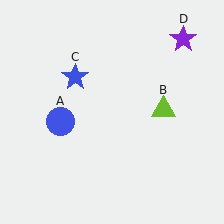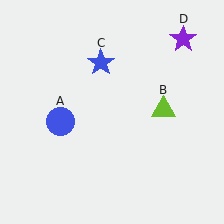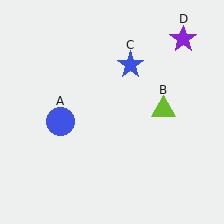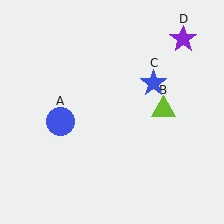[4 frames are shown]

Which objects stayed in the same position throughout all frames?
Blue circle (object A) and lime triangle (object B) and purple star (object D) remained stationary.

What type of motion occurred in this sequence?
The blue star (object C) rotated clockwise around the center of the scene.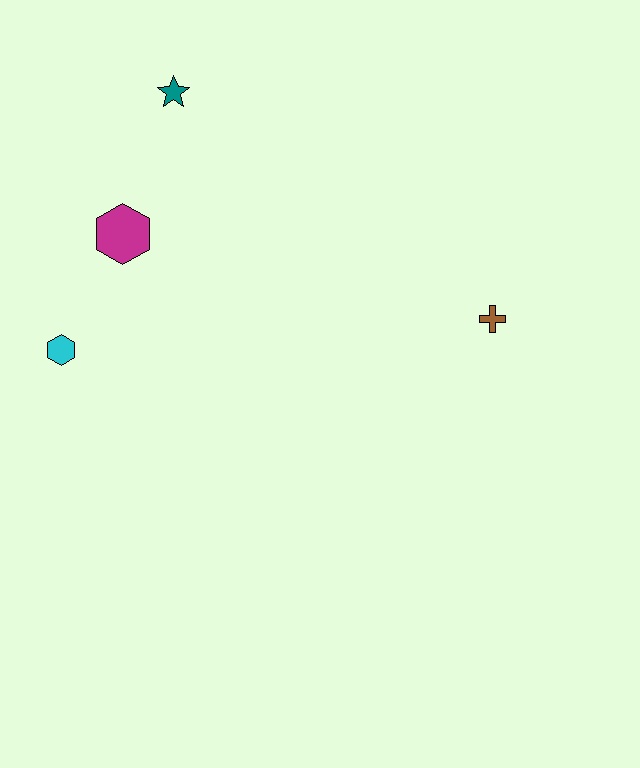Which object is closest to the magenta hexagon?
The cyan hexagon is closest to the magenta hexagon.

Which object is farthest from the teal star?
The brown cross is farthest from the teal star.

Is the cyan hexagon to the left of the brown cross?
Yes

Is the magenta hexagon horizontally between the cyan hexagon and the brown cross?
Yes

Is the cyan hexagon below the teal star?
Yes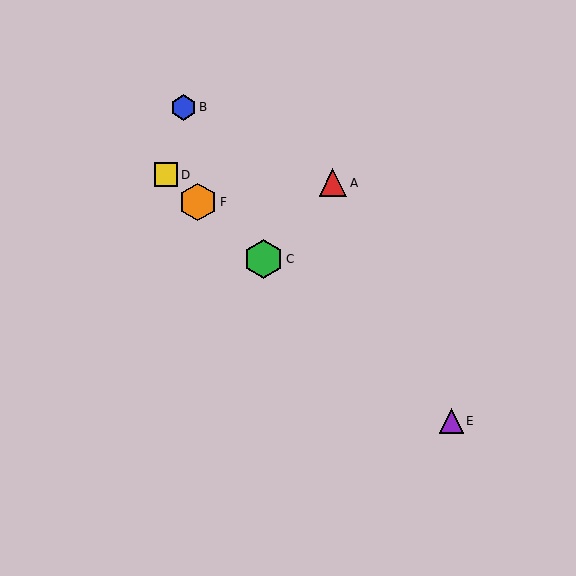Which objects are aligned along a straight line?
Objects C, D, E, F are aligned along a straight line.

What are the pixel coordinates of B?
Object B is at (183, 107).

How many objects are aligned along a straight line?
4 objects (C, D, E, F) are aligned along a straight line.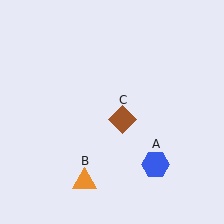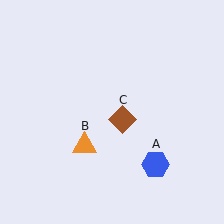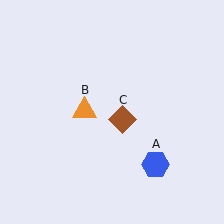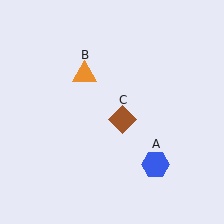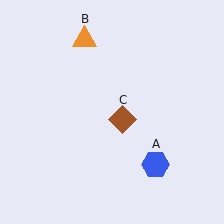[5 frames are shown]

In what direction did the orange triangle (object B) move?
The orange triangle (object B) moved up.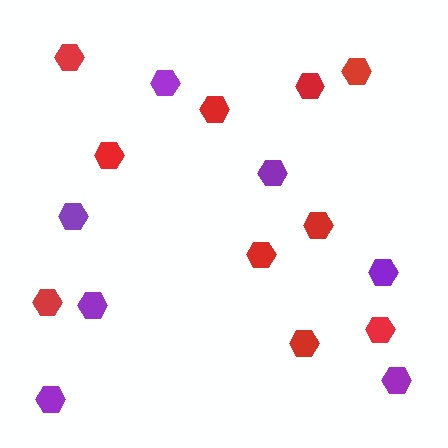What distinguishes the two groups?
There are 2 groups: one group of purple hexagons (7) and one group of red hexagons (10).